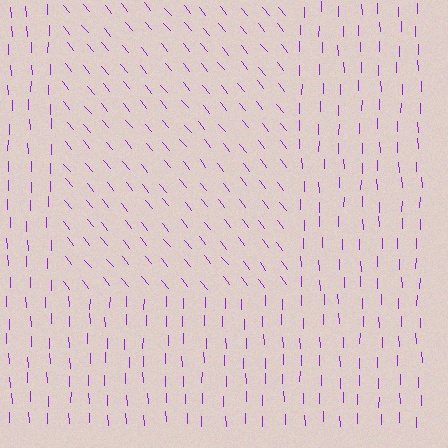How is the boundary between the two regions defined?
The boundary is defined purely by a change in line orientation (approximately 38 degrees difference). All lines are the same color and thickness.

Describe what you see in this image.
The image is filled with small purple line segments. A rectangle region in the image has lines oriented differently from the surrounding lines, creating a visible texture boundary.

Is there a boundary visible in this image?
Yes, there is a texture boundary formed by a change in line orientation.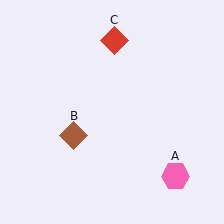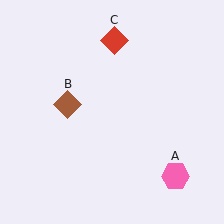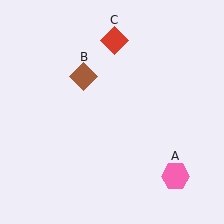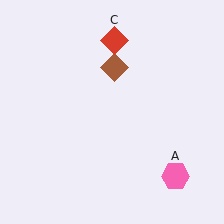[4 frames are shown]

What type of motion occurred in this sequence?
The brown diamond (object B) rotated clockwise around the center of the scene.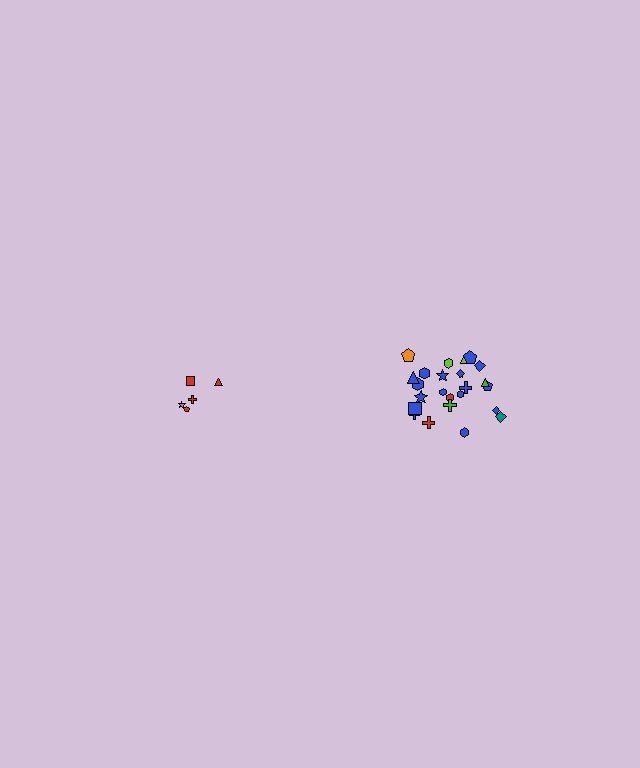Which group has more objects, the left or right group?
The right group.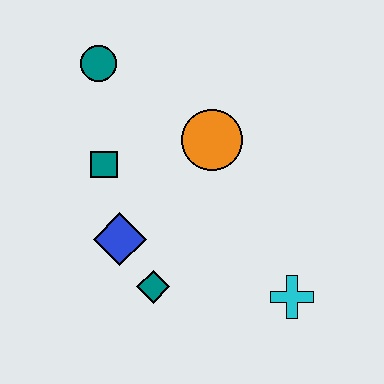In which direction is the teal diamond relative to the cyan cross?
The teal diamond is to the left of the cyan cross.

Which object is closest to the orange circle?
The teal square is closest to the orange circle.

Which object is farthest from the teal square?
The cyan cross is farthest from the teal square.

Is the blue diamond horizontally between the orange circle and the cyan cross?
No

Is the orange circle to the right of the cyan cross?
No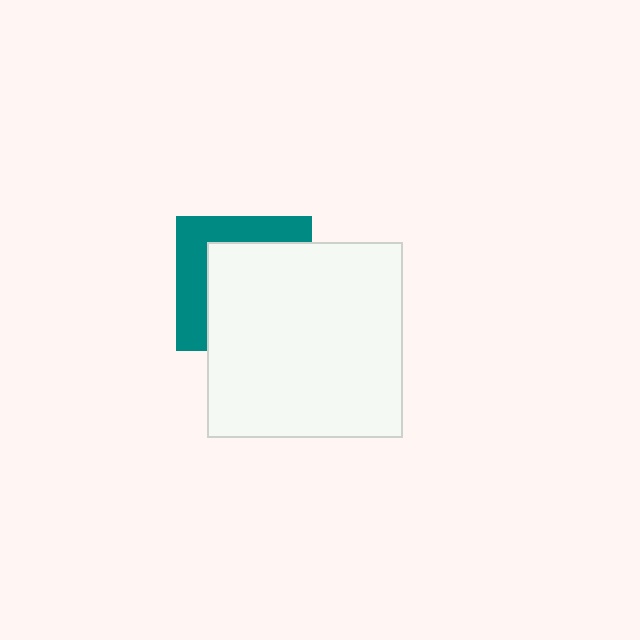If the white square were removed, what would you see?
You would see the complete teal square.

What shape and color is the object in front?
The object in front is a white square.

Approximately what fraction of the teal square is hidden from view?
Roughly 62% of the teal square is hidden behind the white square.